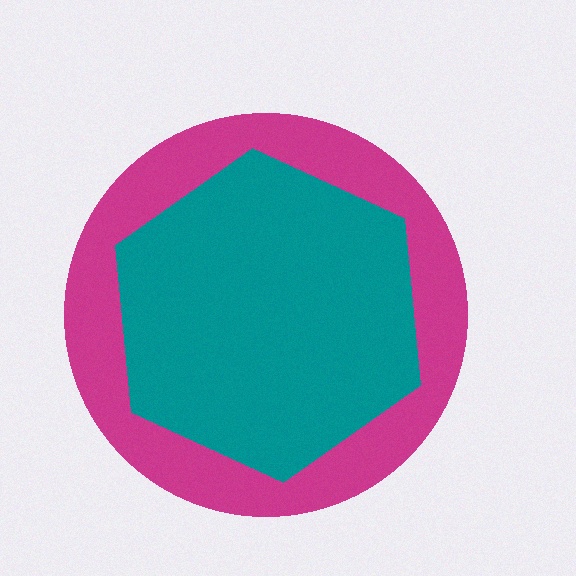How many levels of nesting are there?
2.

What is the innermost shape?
The teal hexagon.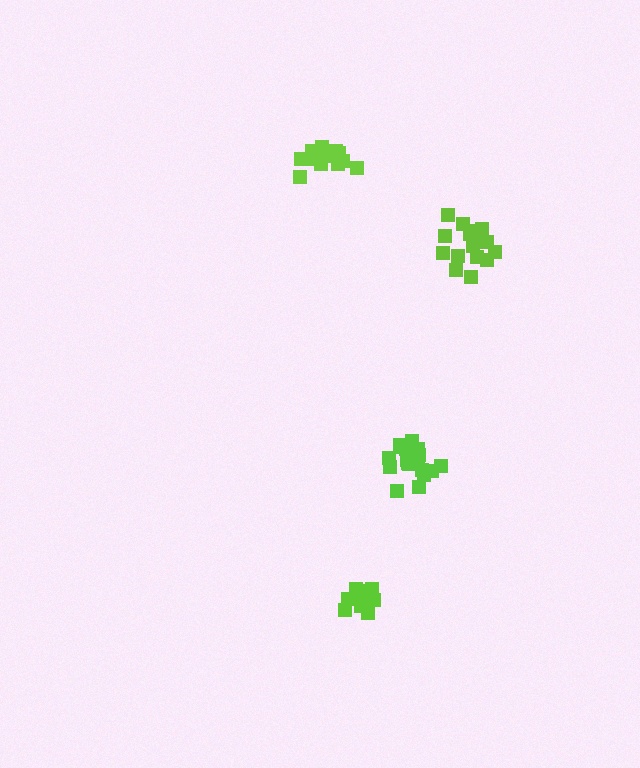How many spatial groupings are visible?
There are 4 spatial groupings.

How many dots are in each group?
Group 1: 18 dots, Group 2: 15 dots, Group 3: 14 dots, Group 4: 20 dots (67 total).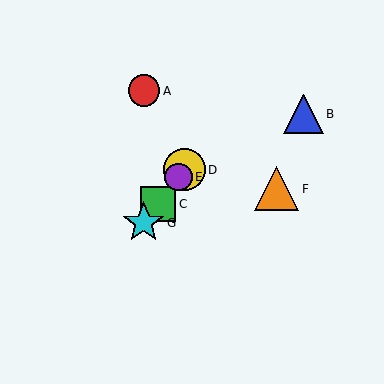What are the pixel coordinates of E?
Object E is at (178, 177).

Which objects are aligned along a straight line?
Objects C, D, E, G are aligned along a straight line.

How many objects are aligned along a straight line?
4 objects (C, D, E, G) are aligned along a straight line.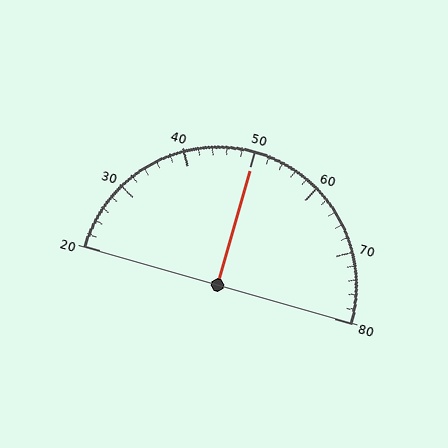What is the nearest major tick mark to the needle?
The nearest major tick mark is 50.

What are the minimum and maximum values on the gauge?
The gauge ranges from 20 to 80.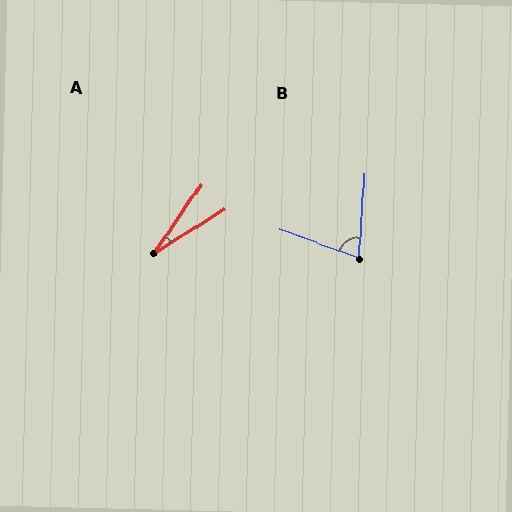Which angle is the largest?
B, at approximately 74 degrees.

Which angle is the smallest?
A, at approximately 23 degrees.